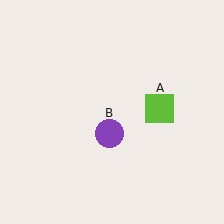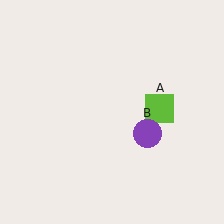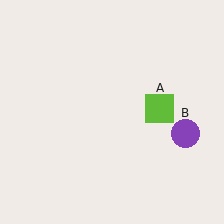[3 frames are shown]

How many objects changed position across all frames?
1 object changed position: purple circle (object B).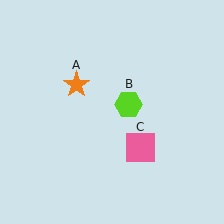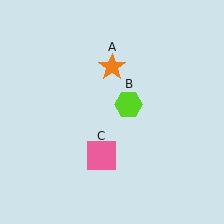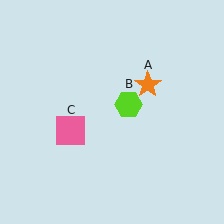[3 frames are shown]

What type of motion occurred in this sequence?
The orange star (object A), pink square (object C) rotated clockwise around the center of the scene.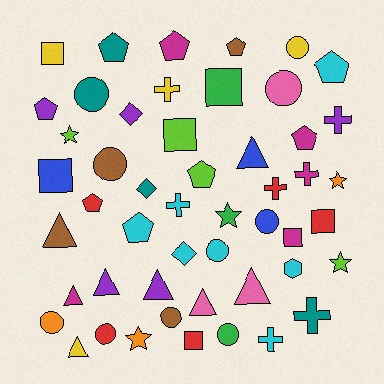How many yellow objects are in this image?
There are 4 yellow objects.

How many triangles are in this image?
There are 8 triangles.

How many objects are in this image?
There are 50 objects.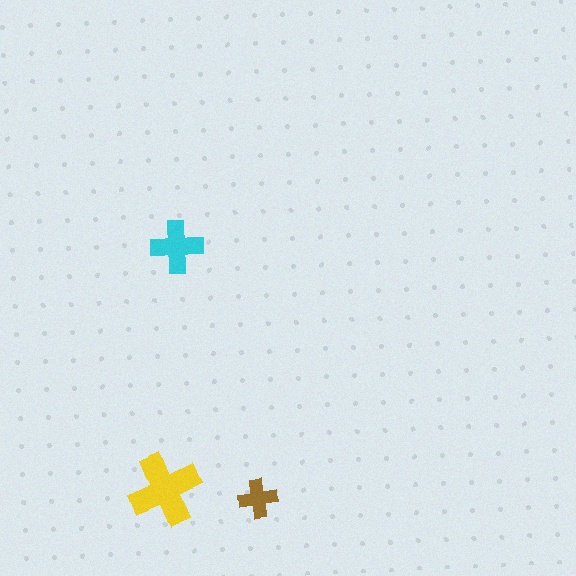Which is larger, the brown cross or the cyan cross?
The cyan one.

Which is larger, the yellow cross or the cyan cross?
The yellow one.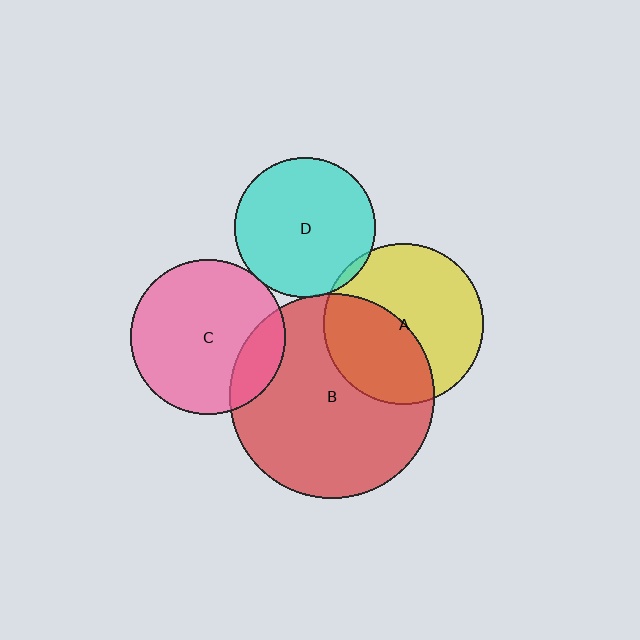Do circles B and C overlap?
Yes.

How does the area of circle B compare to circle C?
Approximately 1.7 times.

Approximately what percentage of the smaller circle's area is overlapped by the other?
Approximately 20%.